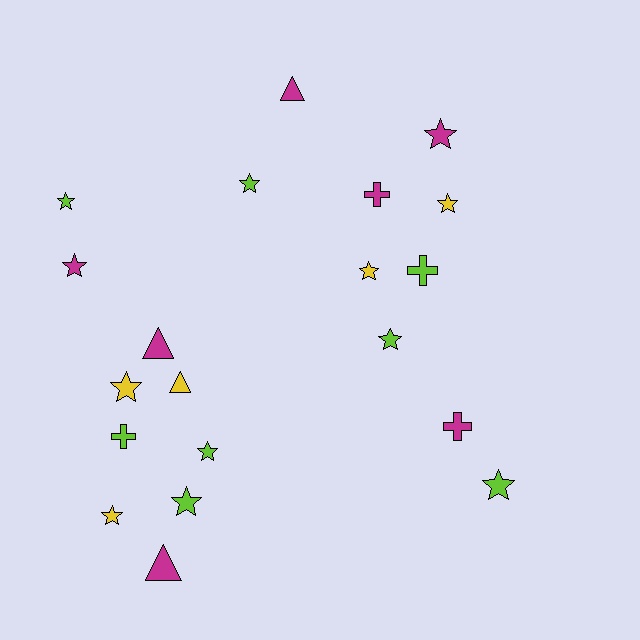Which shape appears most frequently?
Star, with 12 objects.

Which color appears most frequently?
Lime, with 8 objects.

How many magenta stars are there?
There are 2 magenta stars.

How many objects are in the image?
There are 20 objects.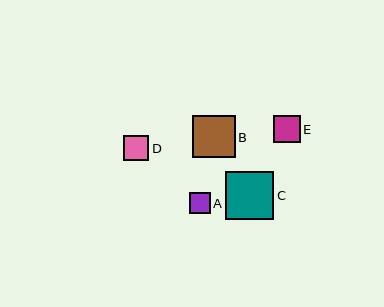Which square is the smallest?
Square A is the smallest with a size of approximately 21 pixels.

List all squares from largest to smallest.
From largest to smallest: C, B, E, D, A.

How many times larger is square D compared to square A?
Square D is approximately 1.2 times the size of square A.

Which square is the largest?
Square C is the largest with a size of approximately 49 pixels.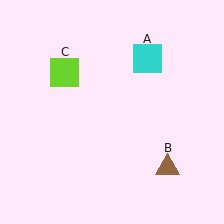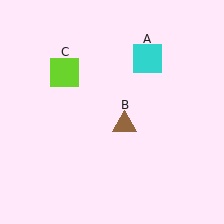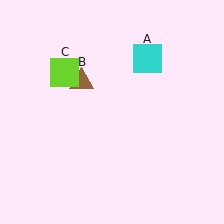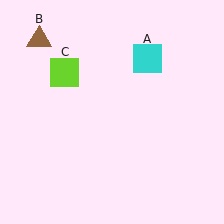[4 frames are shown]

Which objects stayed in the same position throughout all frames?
Cyan square (object A) and lime square (object C) remained stationary.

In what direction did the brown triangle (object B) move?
The brown triangle (object B) moved up and to the left.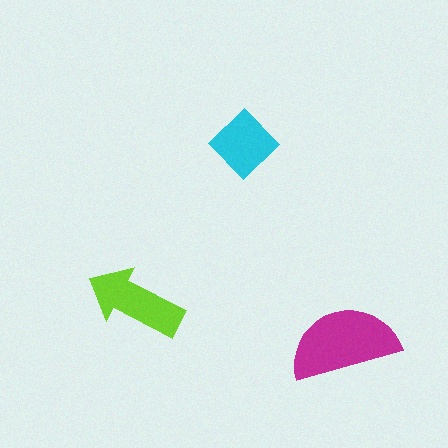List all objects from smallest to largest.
The cyan diamond, the lime arrow, the magenta semicircle.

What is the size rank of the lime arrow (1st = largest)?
2nd.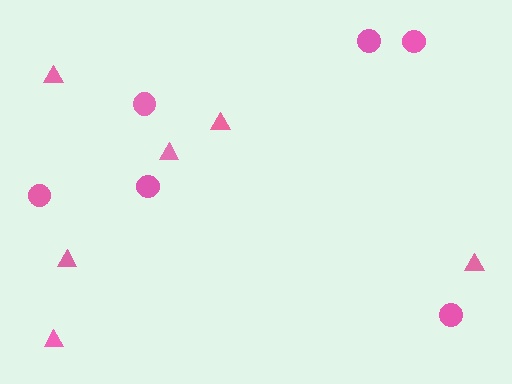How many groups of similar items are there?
There are 2 groups: one group of triangles (6) and one group of circles (6).